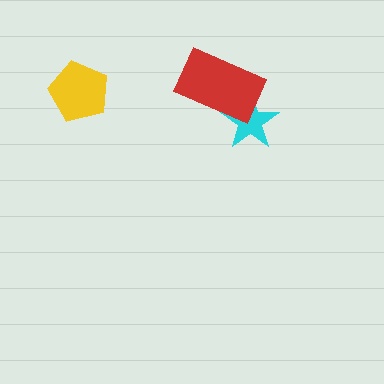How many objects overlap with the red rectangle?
1 object overlaps with the red rectangle.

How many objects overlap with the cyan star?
1 object overlaps with the cyan star.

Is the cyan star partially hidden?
Yes, it is partially covered by another shape.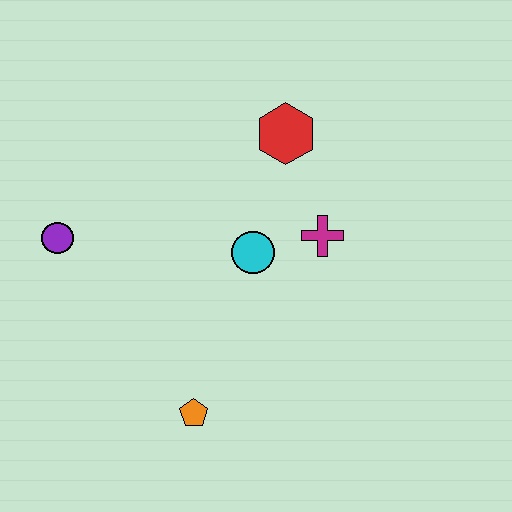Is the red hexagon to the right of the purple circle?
Yes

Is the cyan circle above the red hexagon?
No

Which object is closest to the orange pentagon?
The cyan circle is closest to the orange pentagon.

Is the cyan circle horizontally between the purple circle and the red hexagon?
Yes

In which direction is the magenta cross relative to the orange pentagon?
The magenta cross is above the orange pentagon.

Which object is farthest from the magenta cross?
The purple circle is farthest from the magenta cross.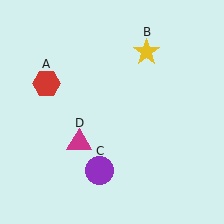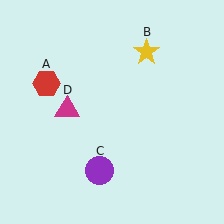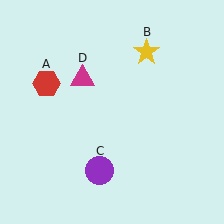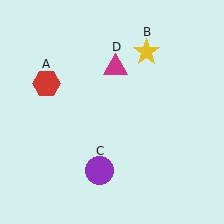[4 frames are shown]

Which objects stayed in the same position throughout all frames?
Red hexagon (object A) and yellow star (object B) and purple circle (object C) remained stationary.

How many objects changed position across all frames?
1 object changed position: magenta triangle (object D).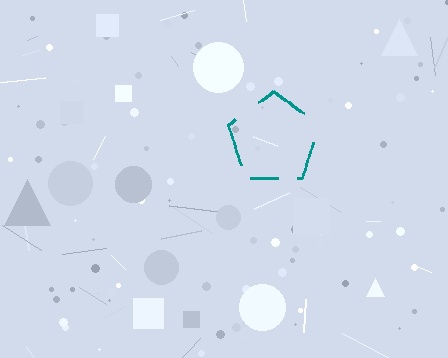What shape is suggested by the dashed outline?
The dashed outline suggests a pentagon.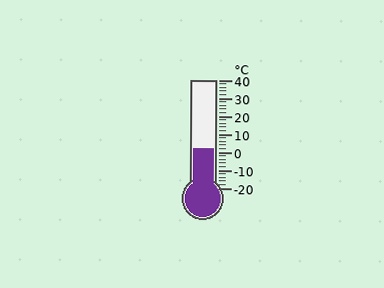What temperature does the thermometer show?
The thermometer shows approximately 2°C.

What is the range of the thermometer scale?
The thermometer scale ranges from -20°C to 40°C.